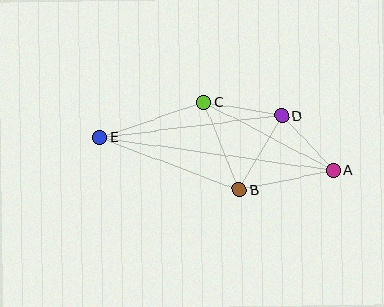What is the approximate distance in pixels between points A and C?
The distance between A and C is approximately 146 pixels.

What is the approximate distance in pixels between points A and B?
The distance between A and B is approximately 96 pixels.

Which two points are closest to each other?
Points A and D are closest to each other.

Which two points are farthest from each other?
Points A and E are farthest from each other.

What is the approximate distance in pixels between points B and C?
The distance between B and C is approximately 94 pixels.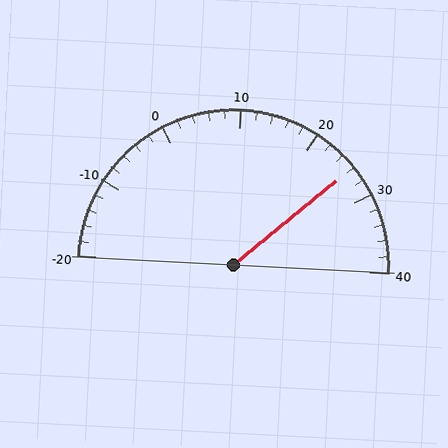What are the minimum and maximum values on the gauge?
The gauge ranges from -20 to 40.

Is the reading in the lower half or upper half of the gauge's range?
The reading is in the upper half of the range (-20 to 40).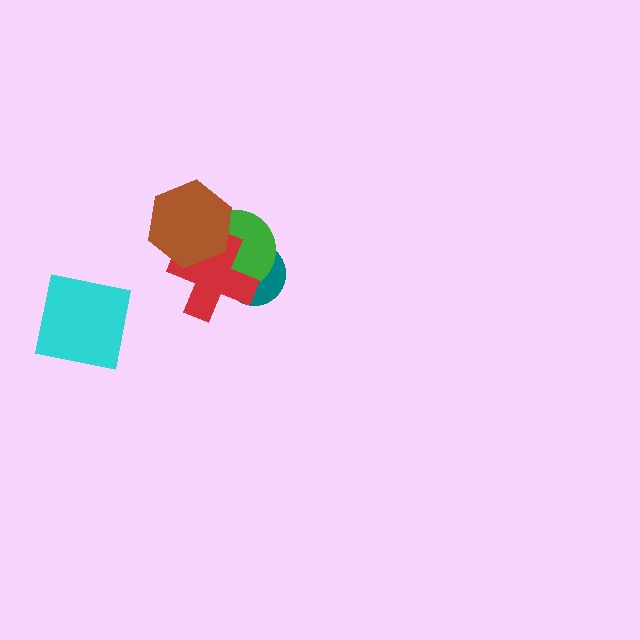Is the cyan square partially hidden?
No, no other shape covers it.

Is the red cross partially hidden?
Yes, it is partially covered by another shape.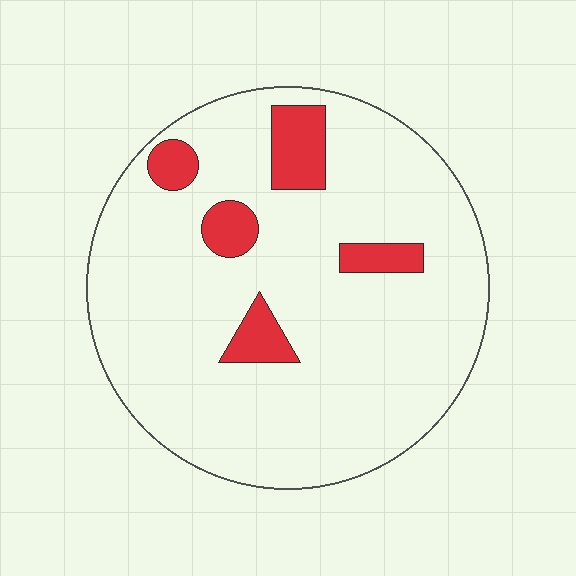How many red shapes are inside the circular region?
5.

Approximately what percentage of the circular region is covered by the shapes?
Approximately 10%.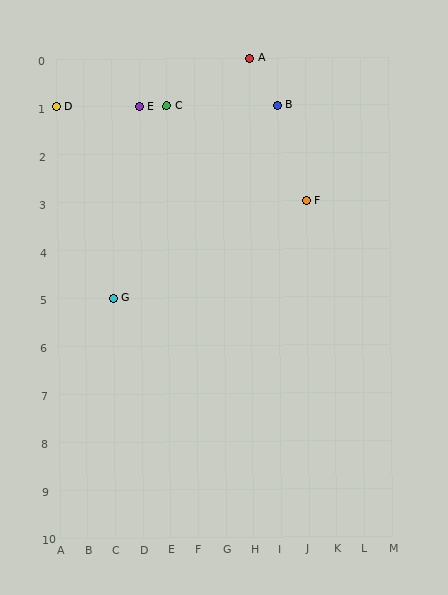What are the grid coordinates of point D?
Point D is at grid coordinates (A, 1).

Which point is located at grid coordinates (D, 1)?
Point E is at (D, 1).